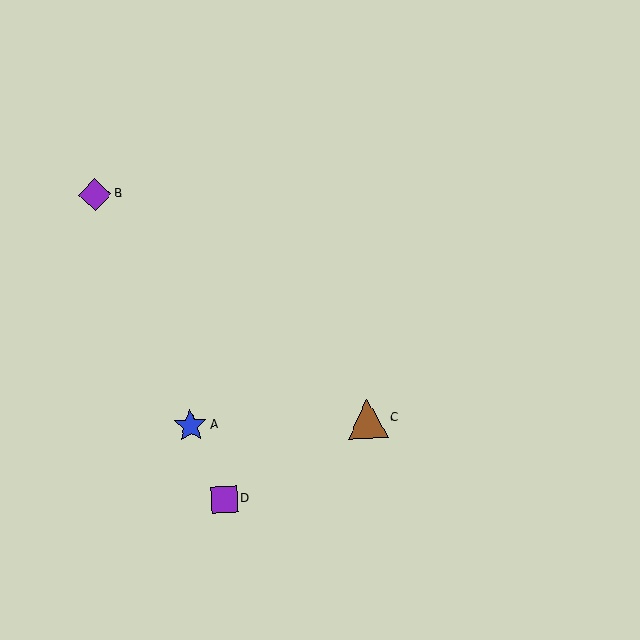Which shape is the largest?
The brown triangle (labeled C) is the largest.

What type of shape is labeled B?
Shape B is a purple diamond.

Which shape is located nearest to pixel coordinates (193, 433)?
The blue star (labeled A) at (190, 426) is nearest to that location.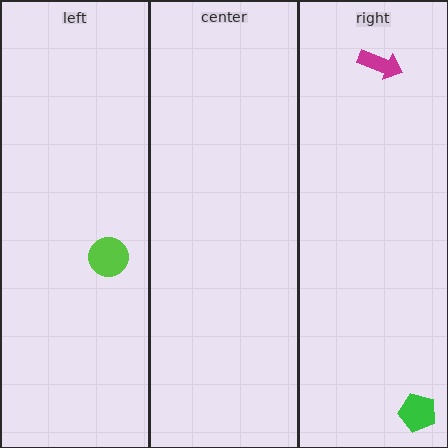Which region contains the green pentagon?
The right region.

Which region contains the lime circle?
The left region.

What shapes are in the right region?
The magenta arrow, the green pentagon.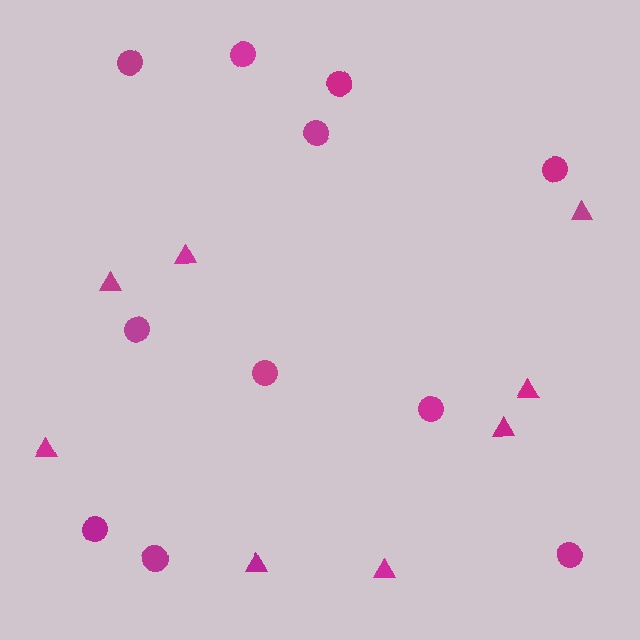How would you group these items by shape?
There are 2 groups: one group of triangles (8) and one group of circles (11).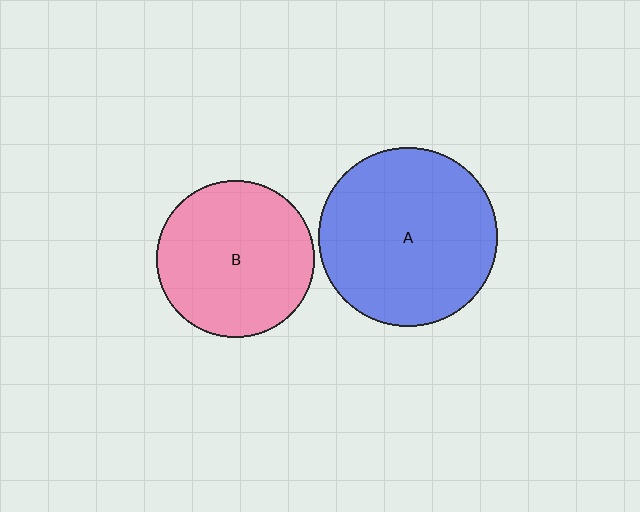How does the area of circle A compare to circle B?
Approximately 1.3 times.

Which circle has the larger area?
Circle A (blue).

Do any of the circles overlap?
No, none of the circles overlap.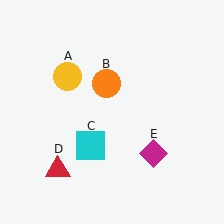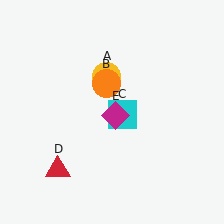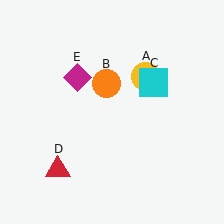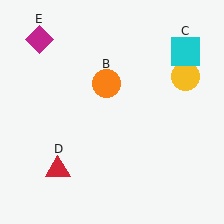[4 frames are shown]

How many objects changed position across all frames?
3 objects changed position: yellow circle (object A), cyan square (object C), magenta diamond (object E).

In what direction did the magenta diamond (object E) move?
The magenta diamond (object E) moved up and to the left.